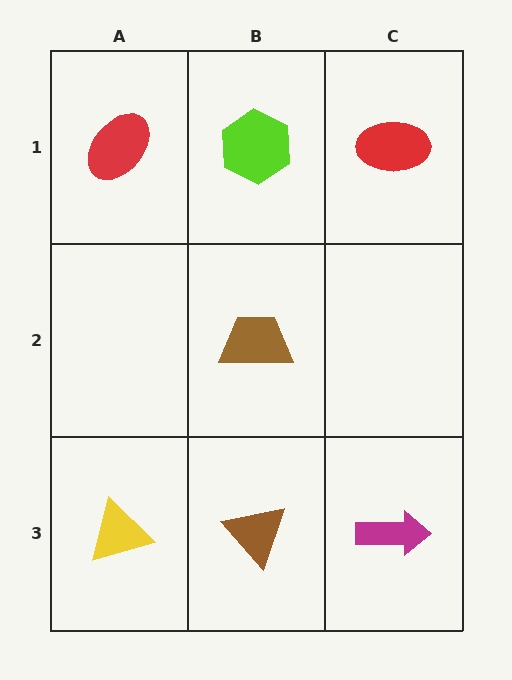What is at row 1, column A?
A red ellipse.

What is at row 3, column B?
A brown triangle.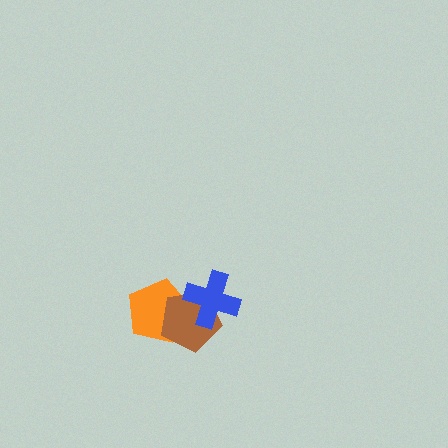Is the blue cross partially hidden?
No, no other shape covers it.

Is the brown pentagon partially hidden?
Yes, it is partially covered by another shape.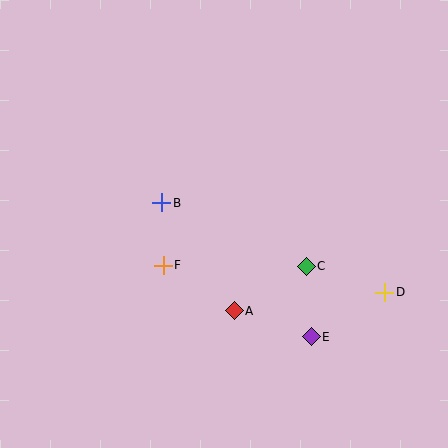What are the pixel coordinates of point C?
Point C is at (306, 266).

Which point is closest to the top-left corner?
Point B is closest to the top-left corner.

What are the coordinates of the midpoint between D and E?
The midpoint between D and E is at (348, 314).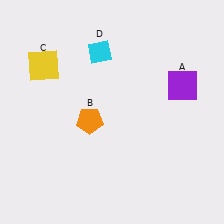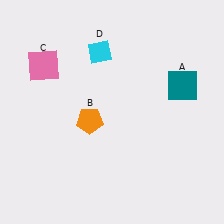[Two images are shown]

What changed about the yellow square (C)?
In Image 1, C is yellow. In Image 2, it changed to pink.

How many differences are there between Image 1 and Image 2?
There are 2 differences between the two images.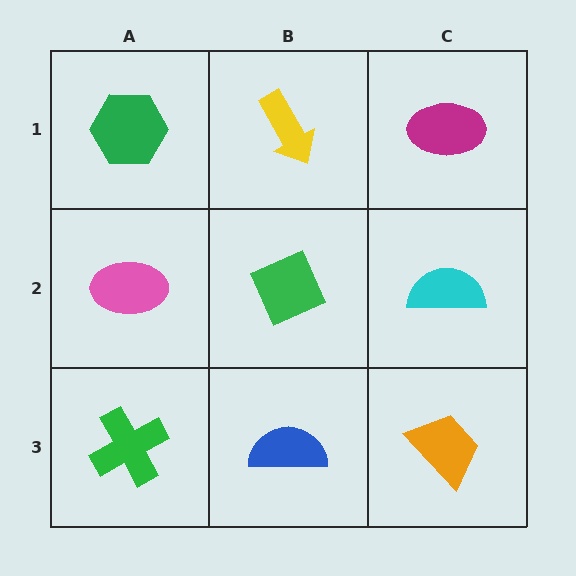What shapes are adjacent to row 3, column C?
A cyan semicircle (row 2, column C), a blue semicircle (row 3, column B).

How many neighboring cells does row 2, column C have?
3.